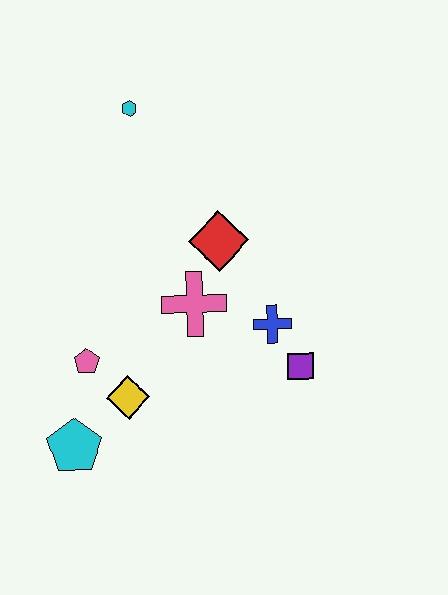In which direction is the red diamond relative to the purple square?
The red diamond is above the purple square.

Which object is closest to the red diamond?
The pink cross is closest to the red diamond.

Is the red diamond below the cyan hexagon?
Yes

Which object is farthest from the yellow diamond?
The cyan hexagon is farthest from the yellow diamond.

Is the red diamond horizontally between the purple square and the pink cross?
Yes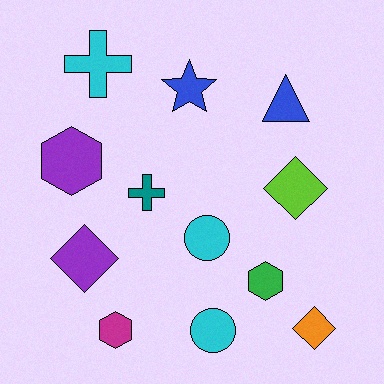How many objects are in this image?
There are 12 objects.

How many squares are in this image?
There are no squares.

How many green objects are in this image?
There is 1 green object.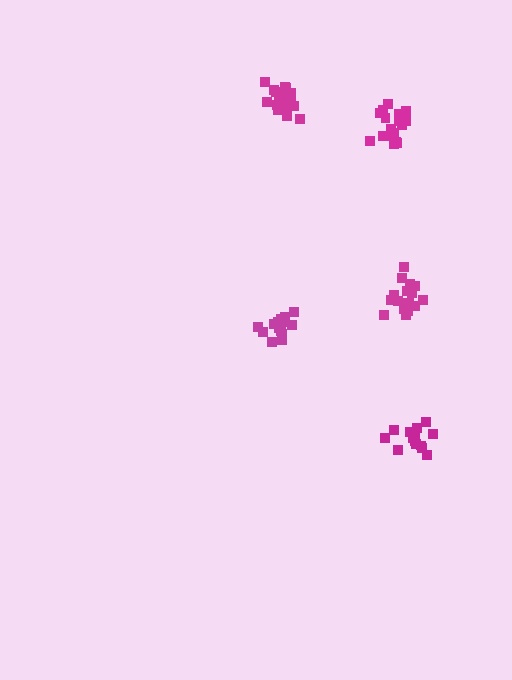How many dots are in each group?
Group 1: 15 dots, Group 2: 20 dots, Group 3: 20 dots, Group 4: 20 dots, Group 5: 15 dots (90 total).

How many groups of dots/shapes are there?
There are 5 groups.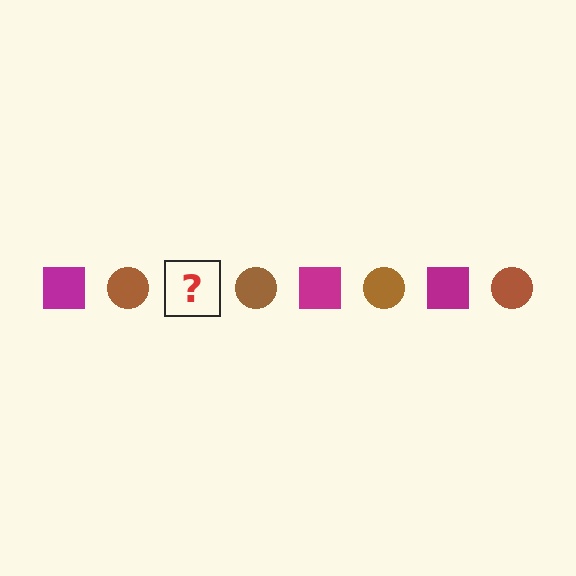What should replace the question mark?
The question mark should be replaced with a magenta square.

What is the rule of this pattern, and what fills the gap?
The rule is that the pattern alternates between magenta square and brown circle. The gap should be filled with a magenta square.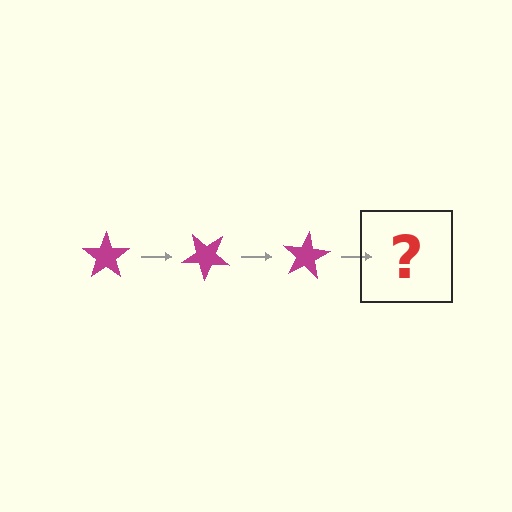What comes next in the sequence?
The next element should be a magenta star rotated 120 degrees.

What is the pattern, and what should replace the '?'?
The pattern is that the star rotates 40 degrees each step. The '?' should be a magenta star rotated 120 degrees.